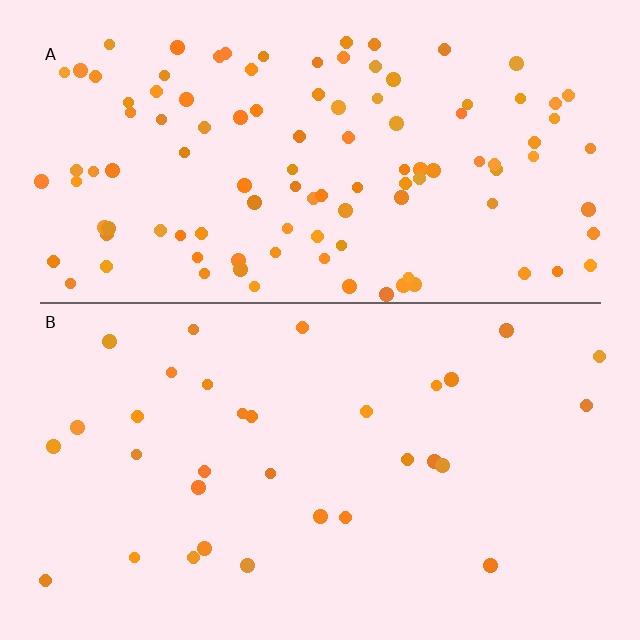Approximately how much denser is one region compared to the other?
Approximately 3.5× — region A over region B.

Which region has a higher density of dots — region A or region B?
A (the top).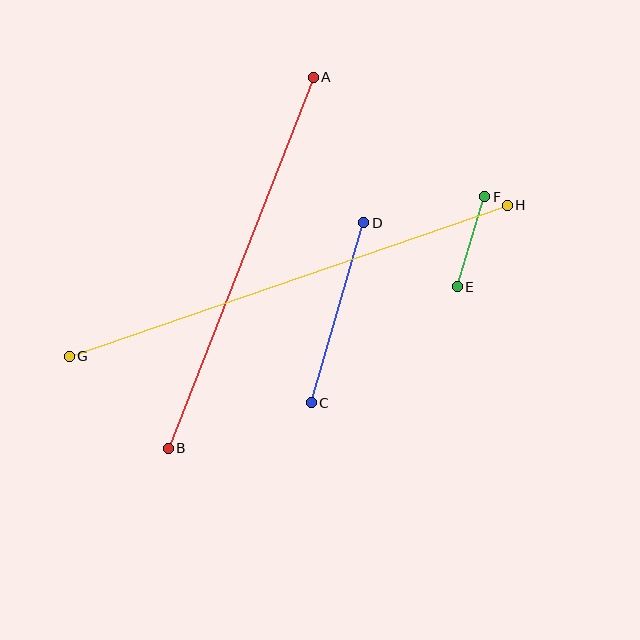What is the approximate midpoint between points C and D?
The midpoint is at approximately (338, 313) pixels.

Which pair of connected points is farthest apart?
Points G and H are farthest apart.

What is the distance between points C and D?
The distance is approximately 188 pixels.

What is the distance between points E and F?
The distance is approximately 94 pixels.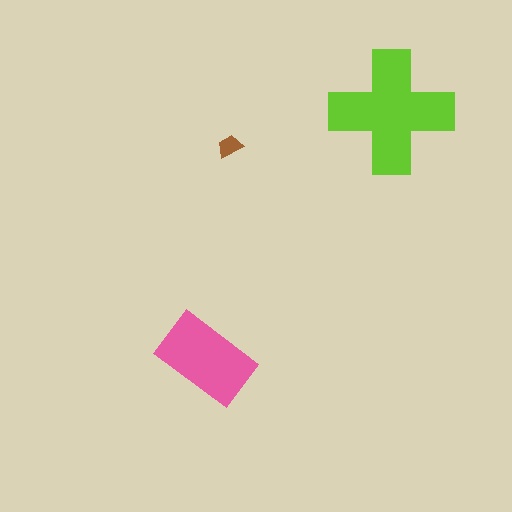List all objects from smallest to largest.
The brown trapezoid, the pink rectangle, the lime cross.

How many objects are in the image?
There are 3 objects in the image.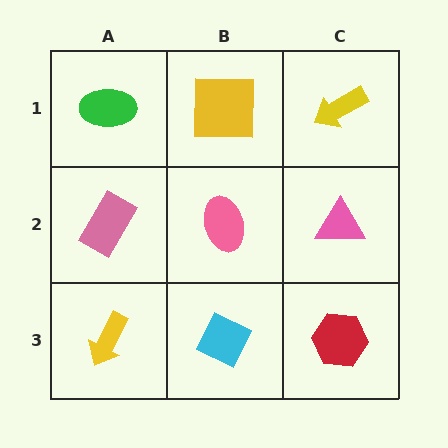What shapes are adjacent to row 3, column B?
A pink ellipse (row 2, column B), a yellow arrow (row 3, column A), a red hexagon (row 3, column C).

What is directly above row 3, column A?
A pink rectangle.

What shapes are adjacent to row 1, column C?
A pink triangle (row 2, column C), a yellow square (row 1, column B).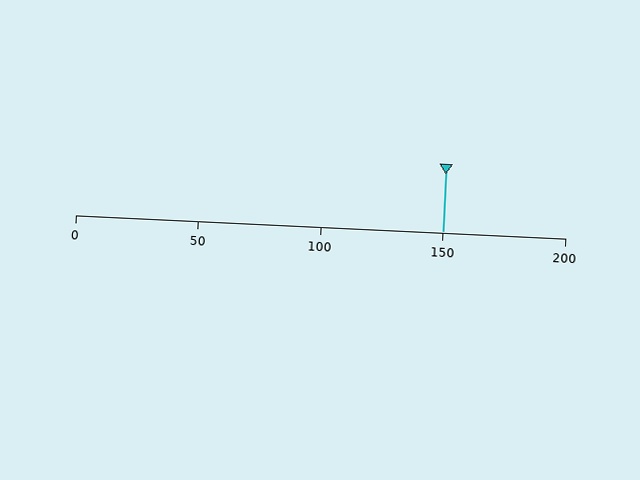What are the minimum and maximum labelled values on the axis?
The axis runs from 0 to 200.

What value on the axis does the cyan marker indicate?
The marker indicates approximately 150.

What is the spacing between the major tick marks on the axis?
The major ticks are spaced 50 apart.